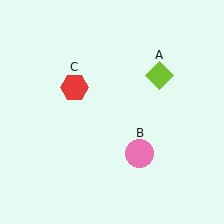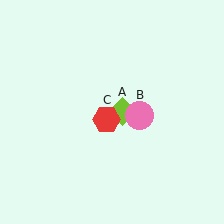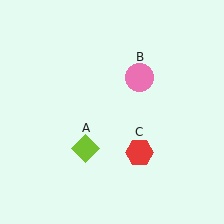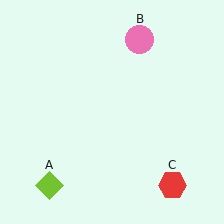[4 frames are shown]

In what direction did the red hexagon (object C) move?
The red hexagon (object C) moved down and to the right.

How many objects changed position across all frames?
3 objects changed position: lime diamond (object A), pink circle (object B), red hexagon (object C).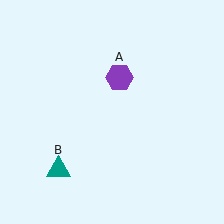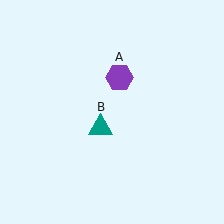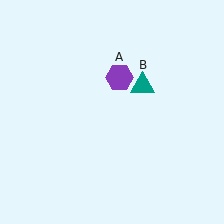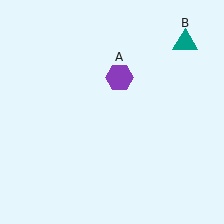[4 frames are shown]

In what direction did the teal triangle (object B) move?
The teal triangle (object B) moved up and to the right.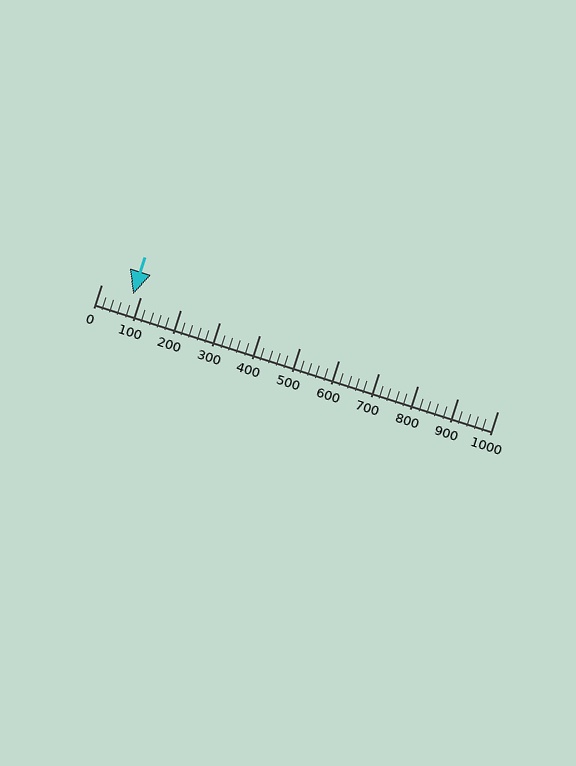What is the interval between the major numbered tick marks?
The major tick marks are spaced 100 units apart.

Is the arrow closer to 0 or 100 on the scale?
The arrow is closer to 100.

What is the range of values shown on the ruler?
The ruler shows values from 0 to 1000.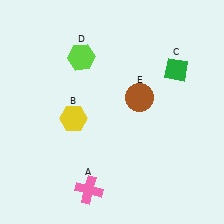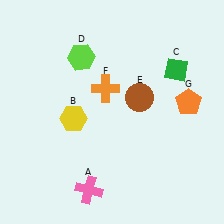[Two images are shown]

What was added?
An orange cross (F), an orange pentagon (G) were added in Image 2.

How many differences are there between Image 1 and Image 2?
There are 2 differences between the two images.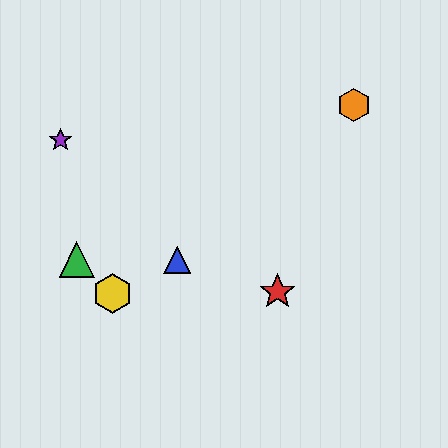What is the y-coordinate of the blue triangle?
The blue triangle is at y≈260.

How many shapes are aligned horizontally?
2 shapes (the blue triangle, the green triangle) are aligned horizontally.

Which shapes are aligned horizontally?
The blue triangle, the green triangle are aligned horizontally.